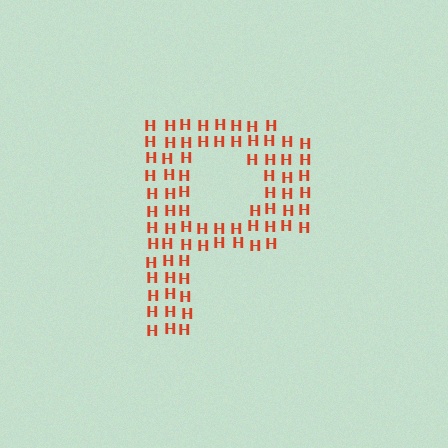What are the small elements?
The small elements are letter H's.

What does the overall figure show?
The overall figure shows the letter P.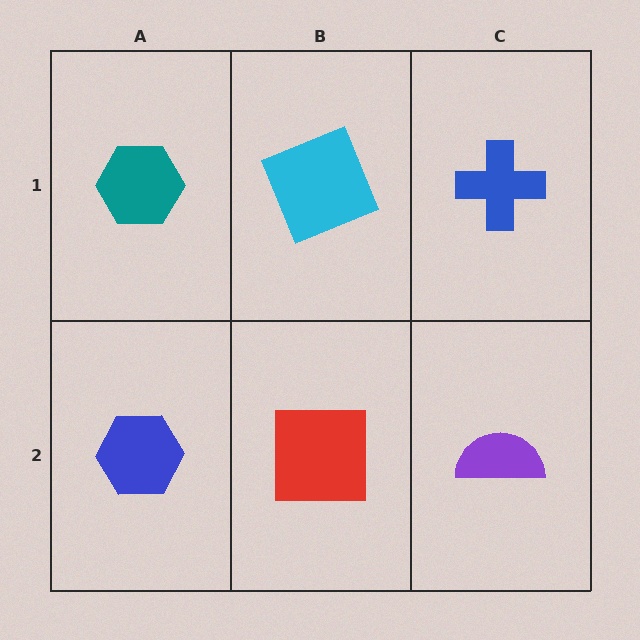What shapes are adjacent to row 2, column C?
A blue cross (row 1, column C), a red square (row 2, column B).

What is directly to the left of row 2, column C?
A red square.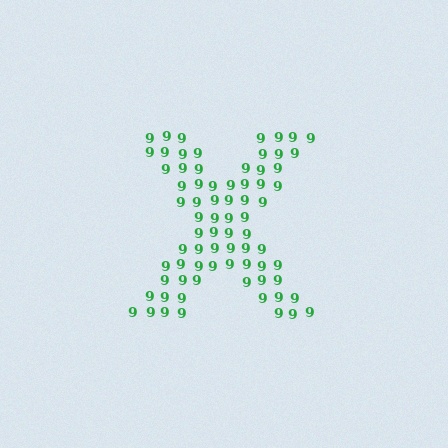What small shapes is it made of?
It is made of small digit 9's.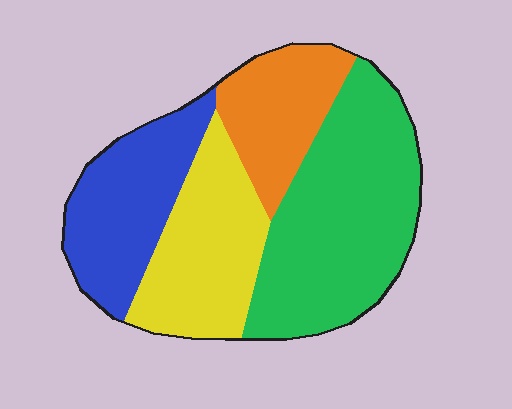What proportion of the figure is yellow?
Yellow takes up about one quarter (1/4) of the figure.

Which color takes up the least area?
Orange, at roughly 15%.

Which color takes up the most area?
Green, at roughly 40%.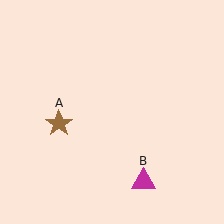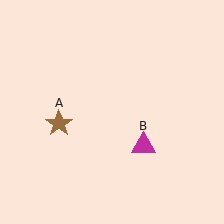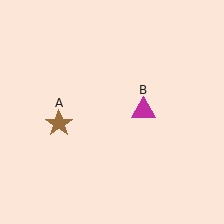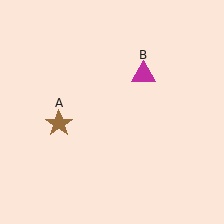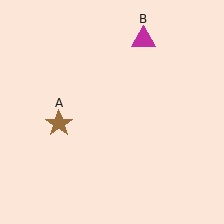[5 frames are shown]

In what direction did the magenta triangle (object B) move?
The magenta triangle (object B) moved up.